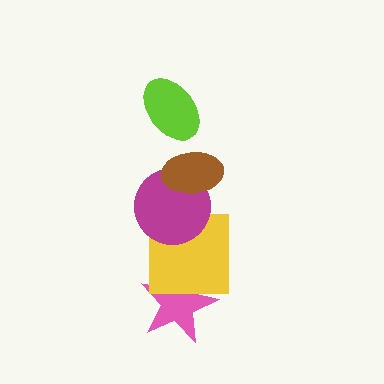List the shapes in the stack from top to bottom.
From top to bottom: the lime ellipse, the brown ellipse, the magenta circle, the yellow square, the pink star.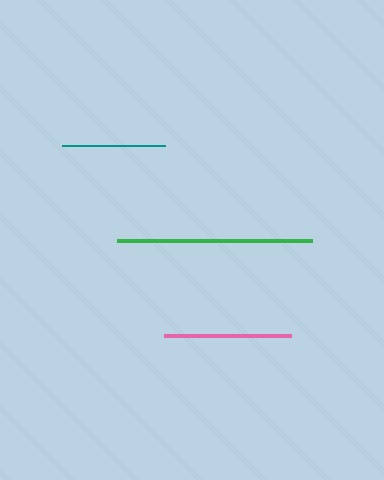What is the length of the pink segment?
The pink segment is approximately 127 pixels long.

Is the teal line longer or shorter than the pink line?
The pink line is longer than the teal line.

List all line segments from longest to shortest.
From longest to shortest: green, pink, teal.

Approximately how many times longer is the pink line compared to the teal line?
The pink line is approximately 1.2 times the length of the teal line.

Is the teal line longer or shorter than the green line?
The green line is longer than the teal line.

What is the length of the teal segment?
The teal segment is approximately 103 pixels long.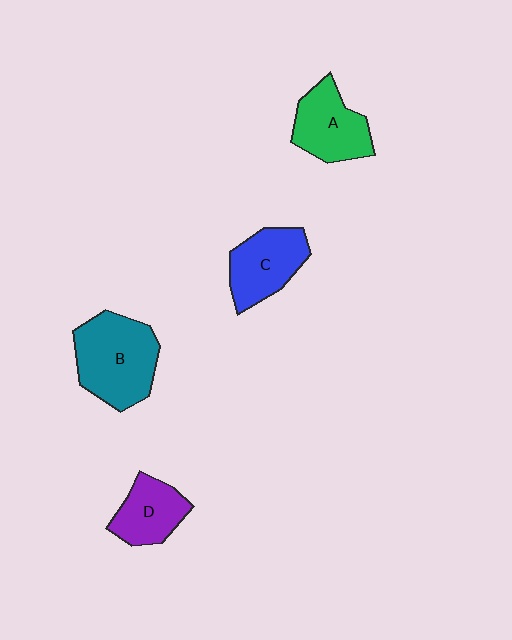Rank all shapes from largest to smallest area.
From largest to smallest: B (teal), C (blue), A (green), D (purple).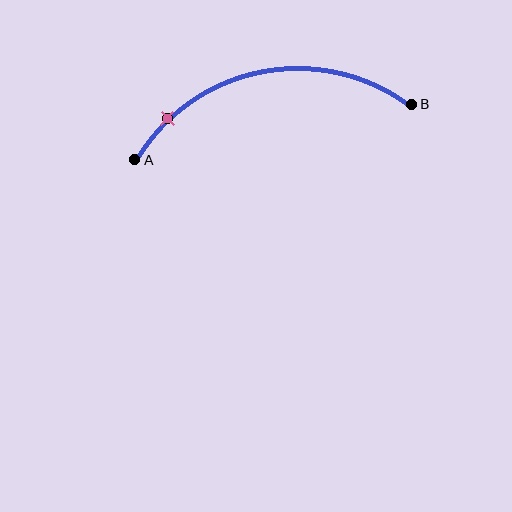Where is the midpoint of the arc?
The arc midpoint is the point on the curve farthest from the straight line joining A and B. It sits above that line.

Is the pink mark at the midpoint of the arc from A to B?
No. The pink mark lies on the arc but is closer to endpoint A. The arc midpoint would be at the point on the curve equidistant along the arc from both A and B.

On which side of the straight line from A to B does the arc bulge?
The arc bulges above the straight line connecting A and B.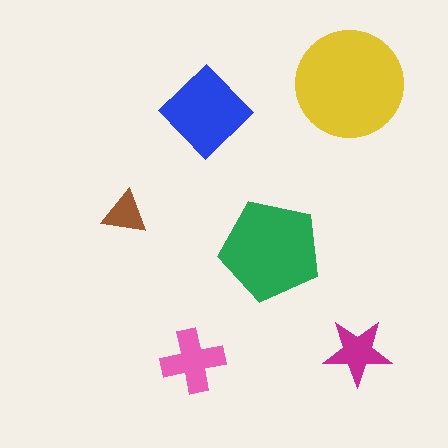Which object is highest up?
The yellow circle is topmost.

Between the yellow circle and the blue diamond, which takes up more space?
The yellow circle.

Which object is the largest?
The yellow circle.